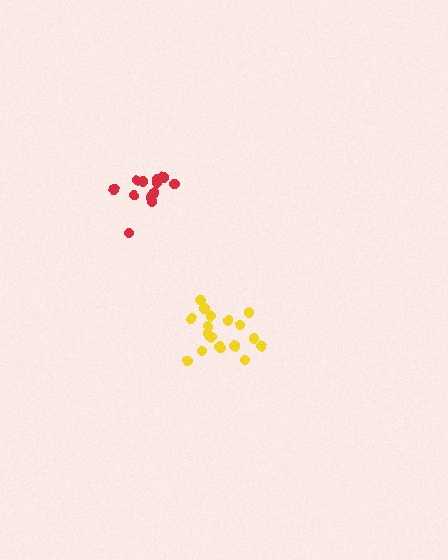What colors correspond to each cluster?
The clusters are colored: red, yellow.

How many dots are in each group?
Group 1: 13 dots, Group 2: 19 dots (32 total).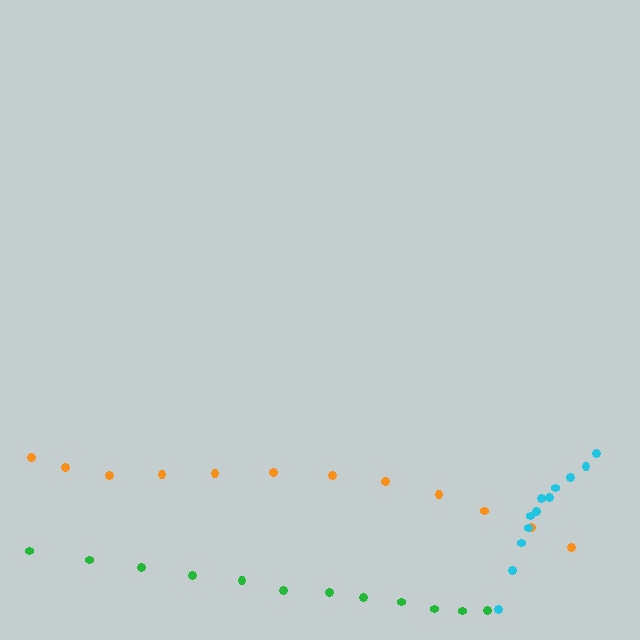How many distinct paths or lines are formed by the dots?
There are 3 distinct paths.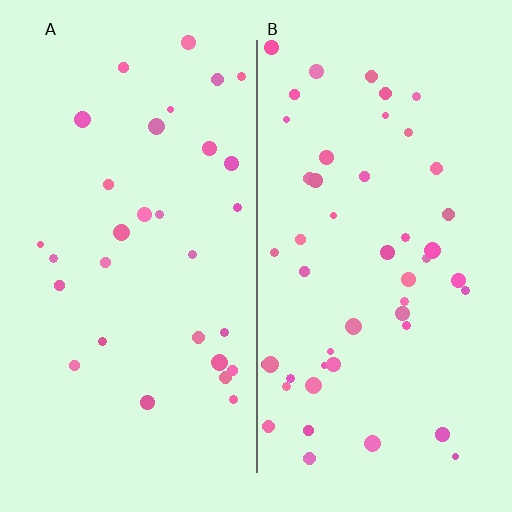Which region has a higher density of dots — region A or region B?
B (the right).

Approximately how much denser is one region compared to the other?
Approximately 1.6× — region B over region A.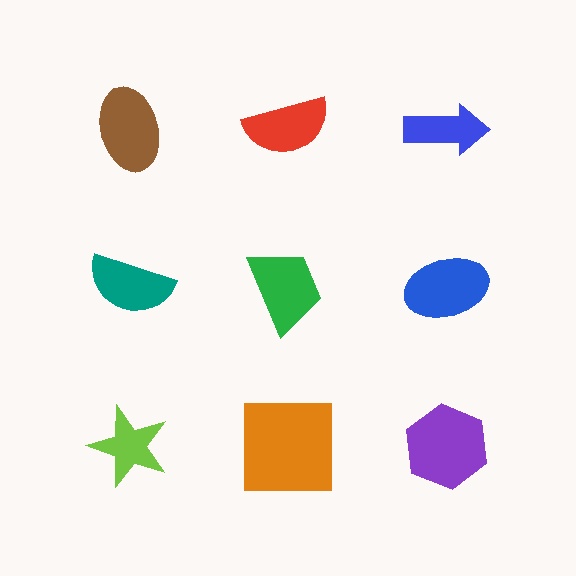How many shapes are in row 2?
3 shapes.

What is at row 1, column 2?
A red semicircle.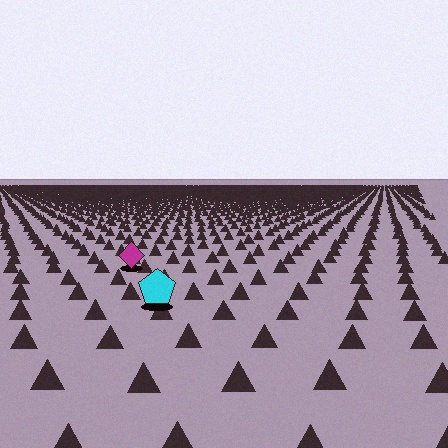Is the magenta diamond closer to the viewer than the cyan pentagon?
No. The cyan pentagon is closer — you can tell from the texture gradient: the ground texture is coarser near it.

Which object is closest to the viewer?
The cyan pentagon is closest. The texture marks near it are larger and more spread out.